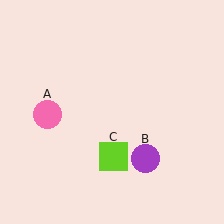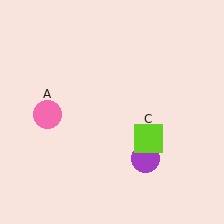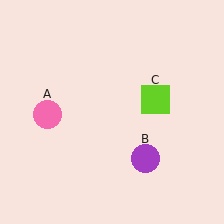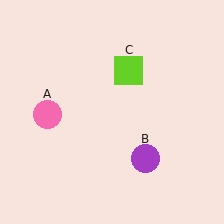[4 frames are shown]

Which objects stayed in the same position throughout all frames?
Pink circle (object A) and purple circle (object B) remained stationary.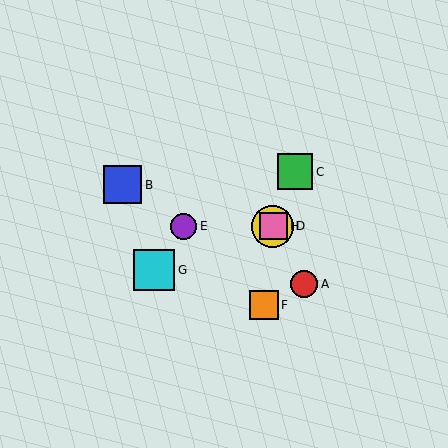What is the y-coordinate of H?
Object H is at y≈226.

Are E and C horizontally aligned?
No, E is at y≈226 and C is at y≈172.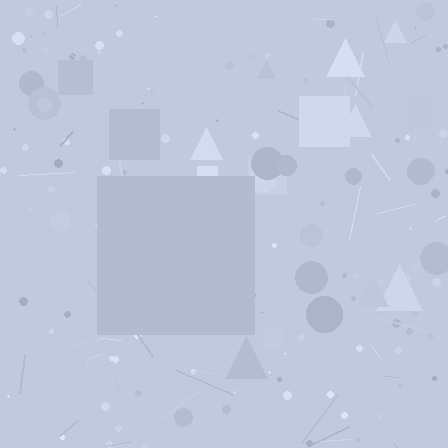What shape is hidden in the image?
A square is hidden in the image.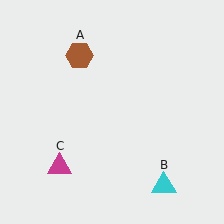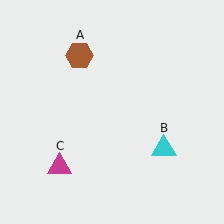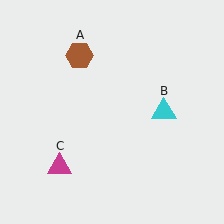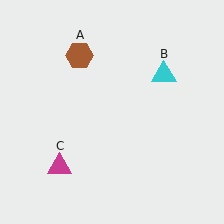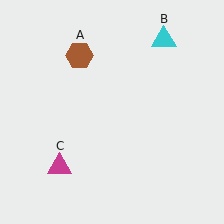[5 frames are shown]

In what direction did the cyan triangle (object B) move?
The cyan triangle (object B) moved up.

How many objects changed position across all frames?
1 object changed position: cyan triangle (object B).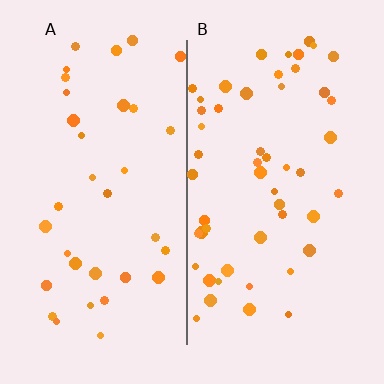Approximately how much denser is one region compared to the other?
Approximately 1.5× — region B over region A.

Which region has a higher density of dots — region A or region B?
B (the right).